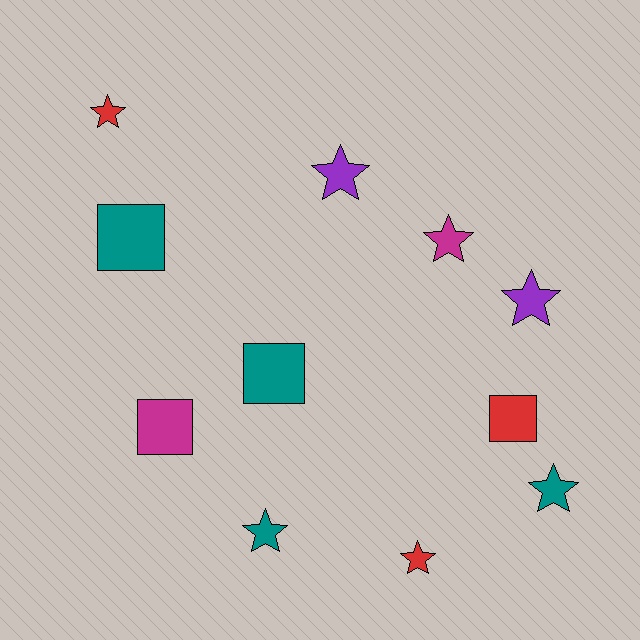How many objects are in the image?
There are 11 objects.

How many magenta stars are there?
There is 1 magenta star.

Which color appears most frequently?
Teal, with 4 objects.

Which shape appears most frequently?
Star, with 7 objects.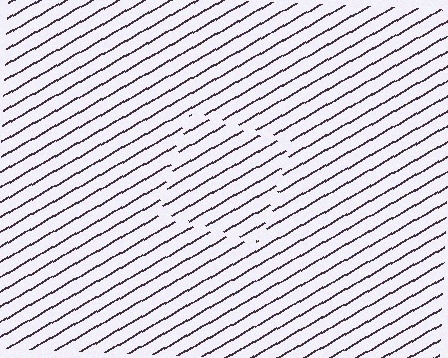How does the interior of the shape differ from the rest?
The interior of the shape contains the same grating, shifted by half a period — the contour is defined by the phase discontinuity where line-ends from the inner and outer gratings abut.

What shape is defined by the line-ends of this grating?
An illusory square. The interior of the shape contains the same grating, shifted by half a period — the contour is defined by the phase discontinuity where line-ends from the inner and outer gratings abut.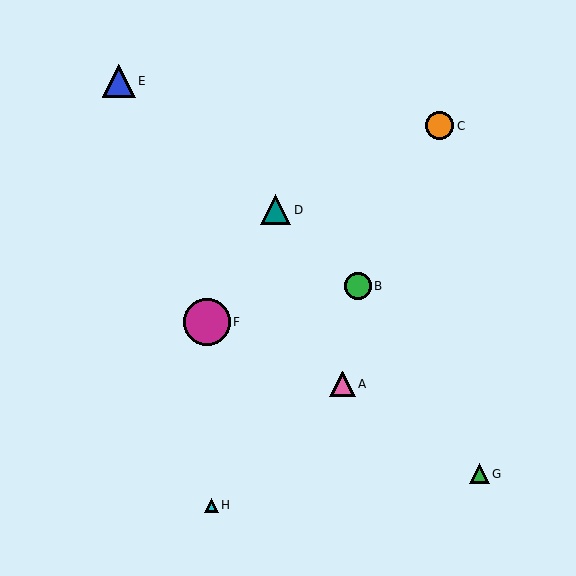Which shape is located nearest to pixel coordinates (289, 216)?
The teal triangle (labeled D) at (276, 210) is nearest to that location.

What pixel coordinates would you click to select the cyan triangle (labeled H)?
Click at (211, 505) to select the cyan triangle H.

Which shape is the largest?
The magenta circle (labeled F) is the largest.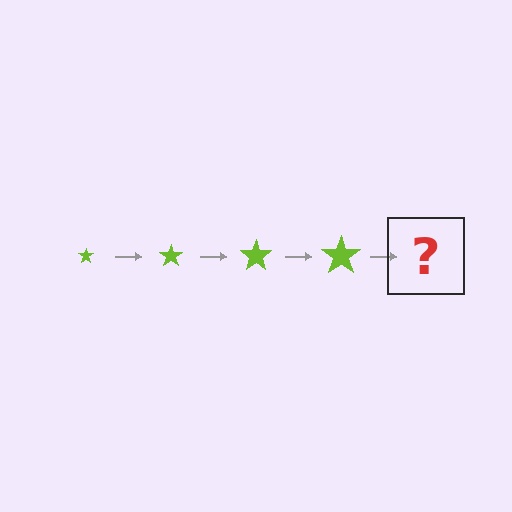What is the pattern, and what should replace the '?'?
The pattern is that the star gets progressively larger each step. The '?' should be a lime star, larger than the previous one.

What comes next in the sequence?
The next element should be a lime star, larger than the previous one.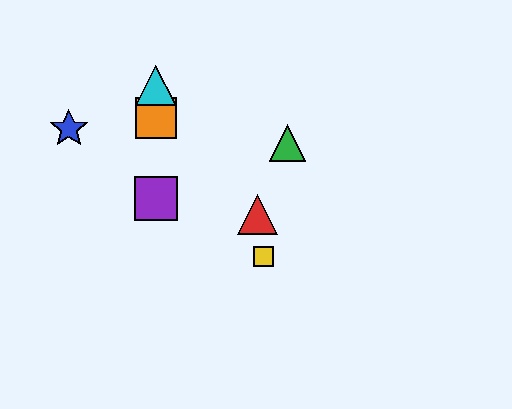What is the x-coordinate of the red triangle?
The red triangle is at x≈258.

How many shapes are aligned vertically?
3 shapes (the purple square, the orange square, the cyan triangle) are aligned vertically.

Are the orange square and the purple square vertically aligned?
Yes, both are at x≈156.